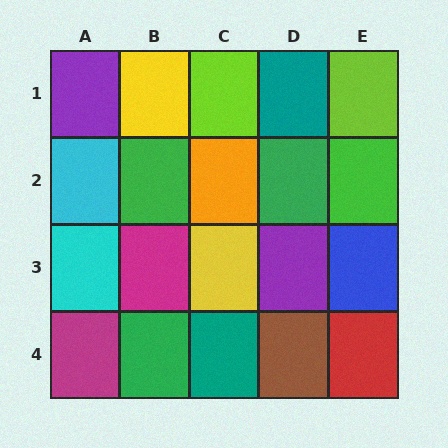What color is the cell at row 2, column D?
Green.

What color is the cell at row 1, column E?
Lime.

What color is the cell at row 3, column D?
Purple.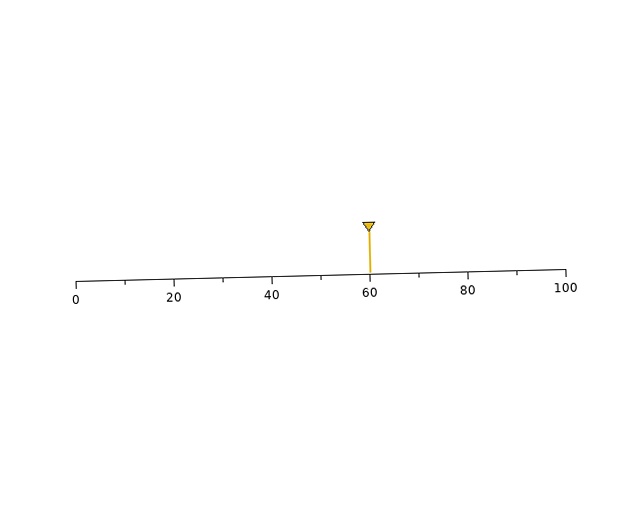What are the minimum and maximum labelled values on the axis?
The axis runs from 0 to 100.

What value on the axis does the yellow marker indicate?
The marker indicates approximately 60.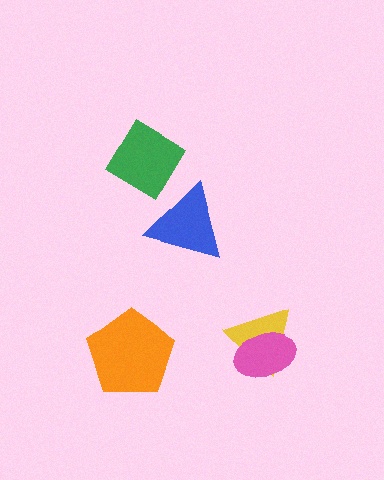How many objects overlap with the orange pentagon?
0 objects overlap with the orange pentagon.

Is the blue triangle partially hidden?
No, no other shape covers it.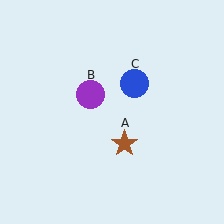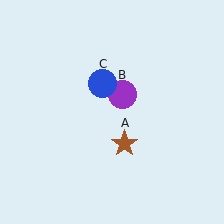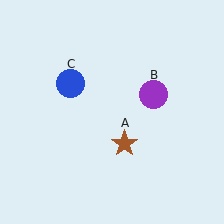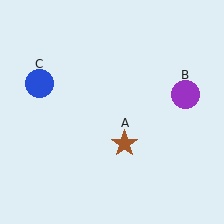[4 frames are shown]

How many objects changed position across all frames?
2 objects changed position: purple circle (object B), blue circle (object C).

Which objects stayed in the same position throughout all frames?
Brown star (object A) remained stationary.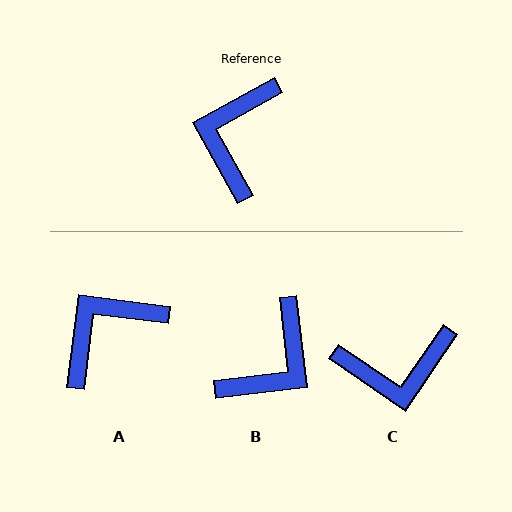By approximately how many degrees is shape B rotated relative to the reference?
Approximately 158 degrees counter-clockwise.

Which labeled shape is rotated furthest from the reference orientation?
B, about 158 degrees away.